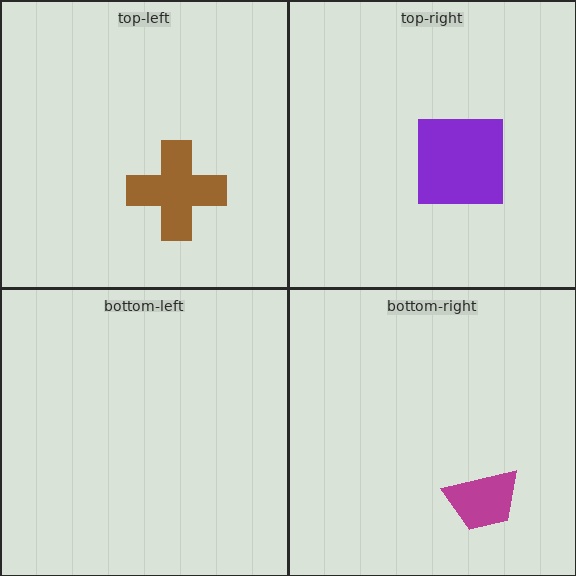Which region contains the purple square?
The top-right region.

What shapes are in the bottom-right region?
The magenta trapezoid.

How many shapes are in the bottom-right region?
1.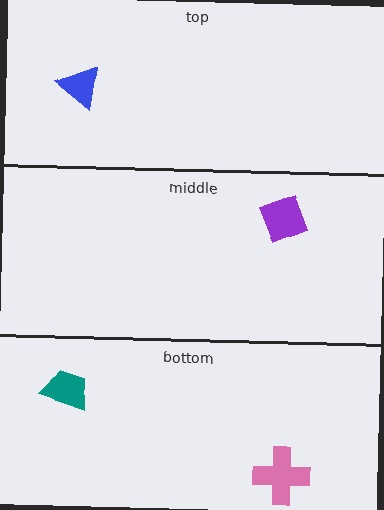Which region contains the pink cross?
The bottom region.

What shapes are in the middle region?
The purple square.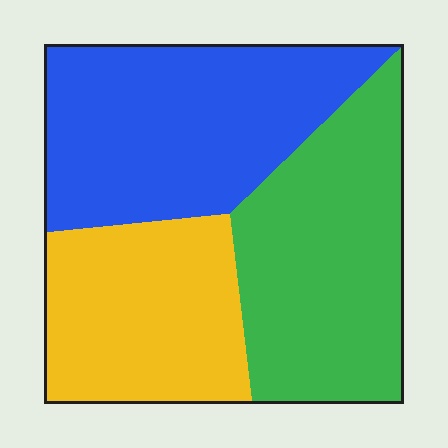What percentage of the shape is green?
Green takes up about one third (1/3) of the shape.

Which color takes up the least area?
Yellow, at roughly 30%.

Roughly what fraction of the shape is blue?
Blue takes up about three eighths (3/8) of the shape.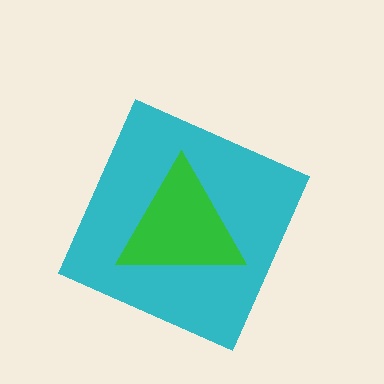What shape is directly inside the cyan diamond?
The green triangle.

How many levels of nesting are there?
2.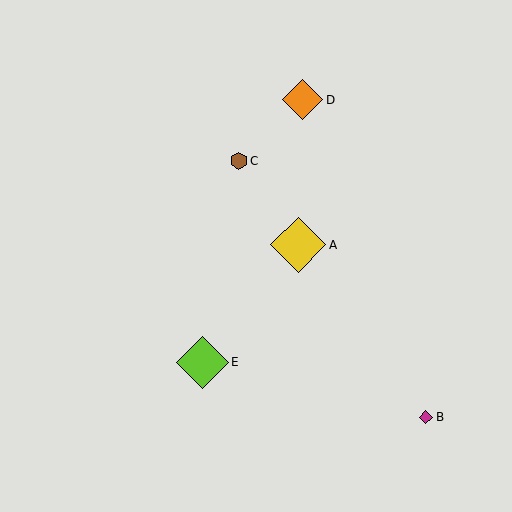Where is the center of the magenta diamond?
The center of the magenta diamond is at (426, 417).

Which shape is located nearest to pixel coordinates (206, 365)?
The lime diamond (labeled E) at (202, 362) is nearest to that location.